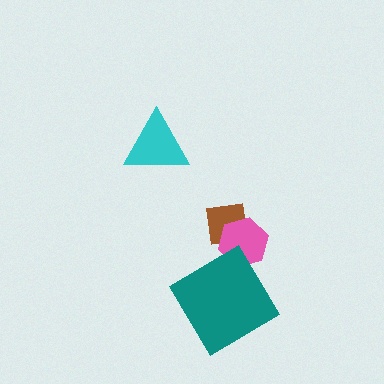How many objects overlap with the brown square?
1 object overlaps with the brown square.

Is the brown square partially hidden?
Yes, it is partially covered by another shape.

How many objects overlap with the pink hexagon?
1 object overlaps with the pink hexagon.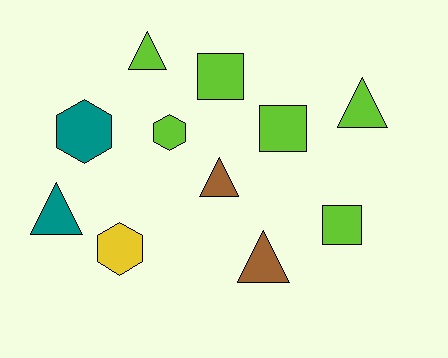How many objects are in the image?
There are 11 objects.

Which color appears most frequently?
Lime, with 6 objects.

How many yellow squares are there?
There are no yellow squares.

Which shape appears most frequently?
Triangle, with 5 objects.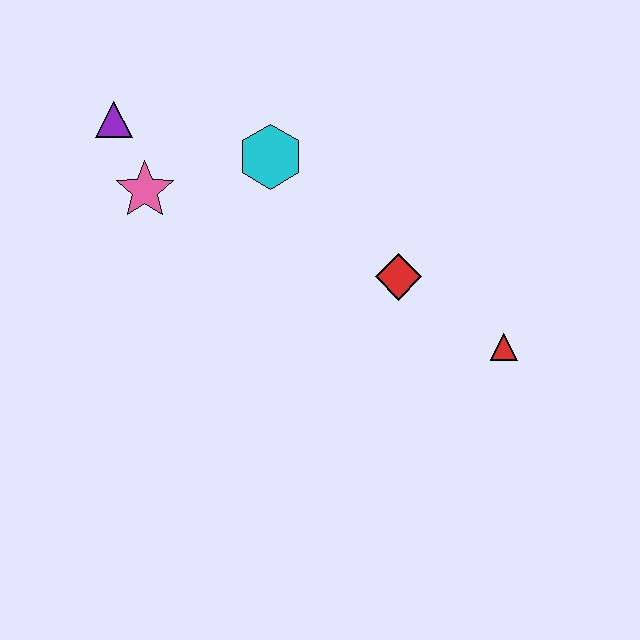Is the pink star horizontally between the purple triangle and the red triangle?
Yes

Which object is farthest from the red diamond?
The purple triangle is farthest from the red diamond.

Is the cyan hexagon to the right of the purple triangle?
Yes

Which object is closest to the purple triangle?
The pink star is closest to the purple triangle.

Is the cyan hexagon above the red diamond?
Yes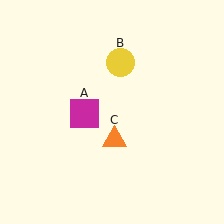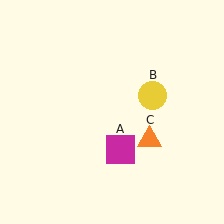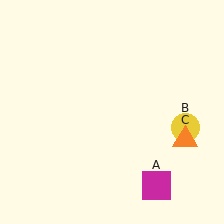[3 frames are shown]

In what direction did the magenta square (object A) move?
The magenta square (object A) moved down and to the right.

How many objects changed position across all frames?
3 objects changed position: magenta square (object A), yellow circle (object B), orange triangle (object C).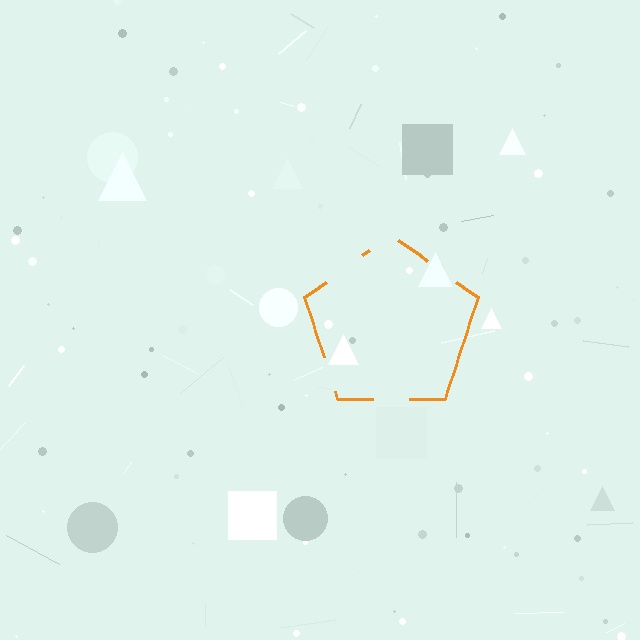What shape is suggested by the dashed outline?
The dashed outline suggests a pentagon.